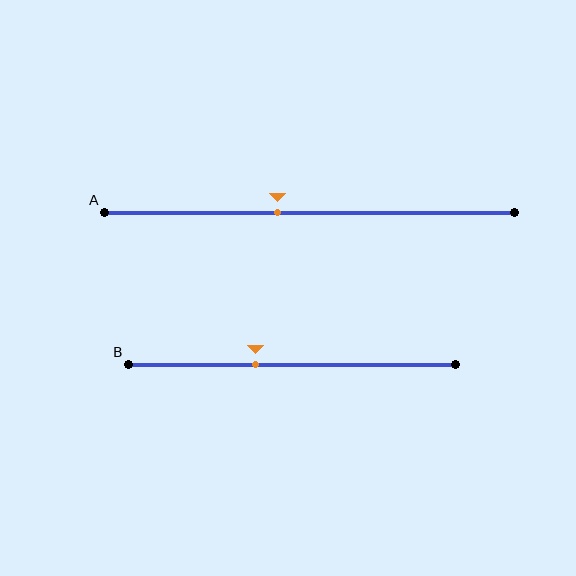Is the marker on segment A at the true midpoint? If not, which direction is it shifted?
No, the marker on segment A is shifted to the left by about 8% of the segment length.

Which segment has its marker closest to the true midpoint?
Segment A has its marker closest to the true midpoint.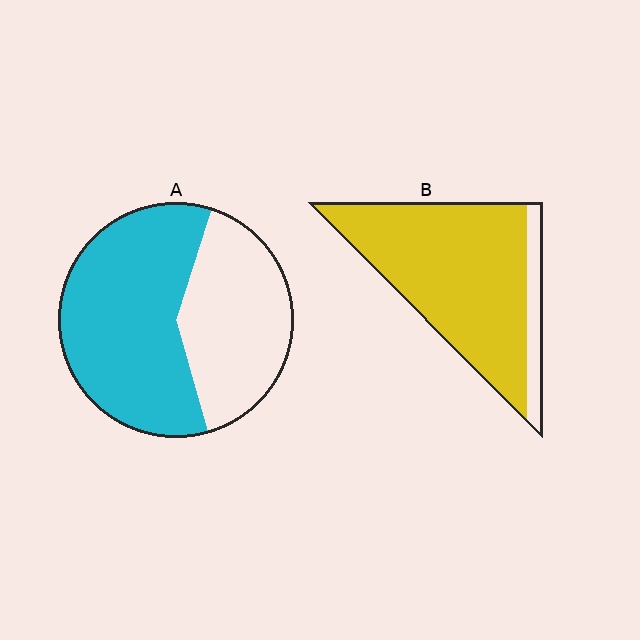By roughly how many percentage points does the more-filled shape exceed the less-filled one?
By roughly 25 percentage points (B over A).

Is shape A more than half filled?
Yes.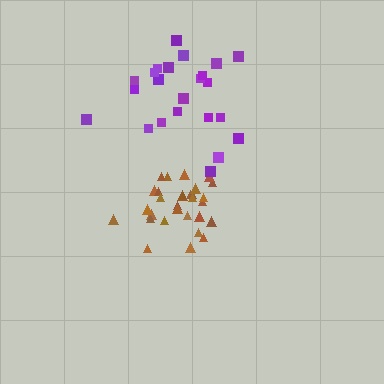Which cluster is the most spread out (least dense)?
Purple.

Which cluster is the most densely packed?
Brown.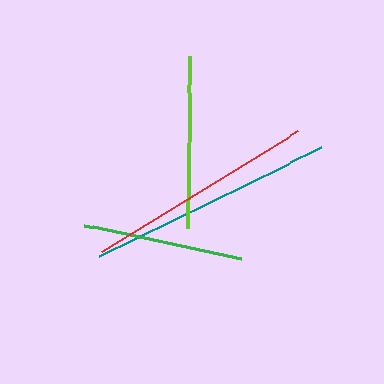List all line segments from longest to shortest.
From longest to shortest: teal, red, lime, green.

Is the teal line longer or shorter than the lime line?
The teal line is longer than the lime line.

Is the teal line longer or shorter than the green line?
The teal line is longer than the green line.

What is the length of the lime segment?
The lime segment is approximately 172 pixels long.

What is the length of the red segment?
The red segment is approximately 229 pixels long.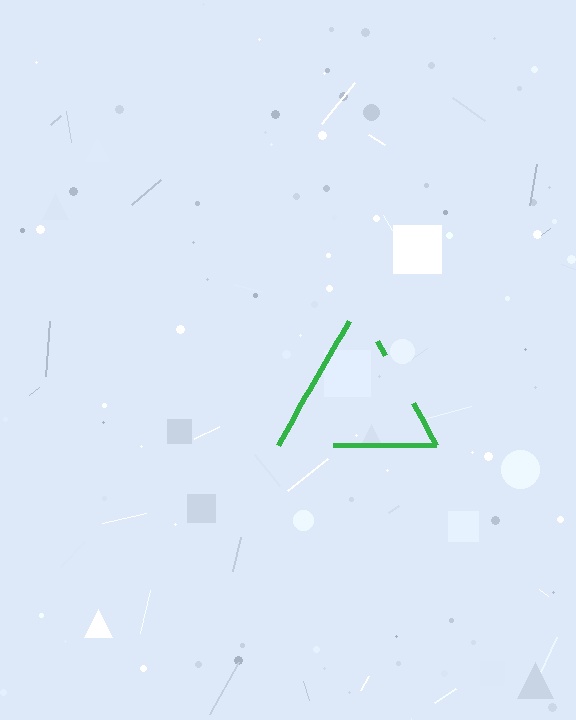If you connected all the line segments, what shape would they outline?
They would outline a triangle.